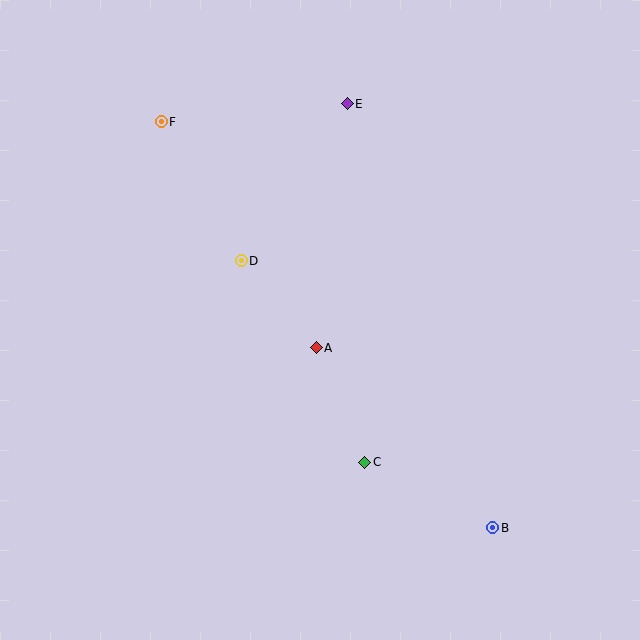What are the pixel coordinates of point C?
Point C is at (365, 462).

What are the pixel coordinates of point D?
Point D is at (241, 261).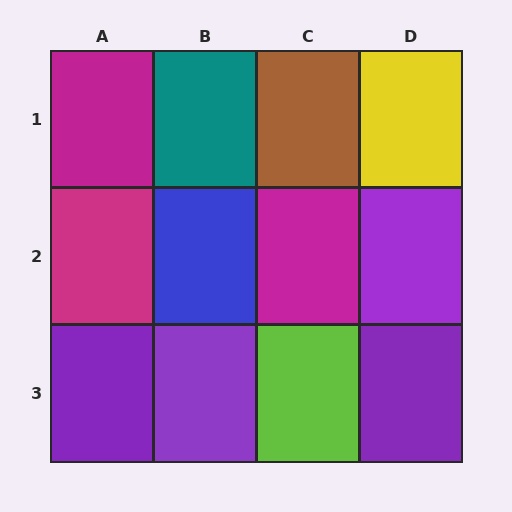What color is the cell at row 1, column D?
Yellow.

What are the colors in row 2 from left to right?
Magenta, blue, magenta, purple.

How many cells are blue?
1 cell is blue.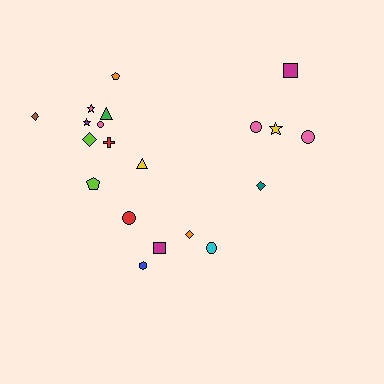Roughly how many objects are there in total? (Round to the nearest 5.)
Roughly 20 objects in total.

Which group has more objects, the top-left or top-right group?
The top-left group.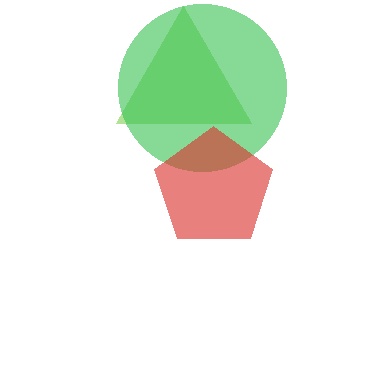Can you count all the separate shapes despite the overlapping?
Yes, there are 3 separate shapes.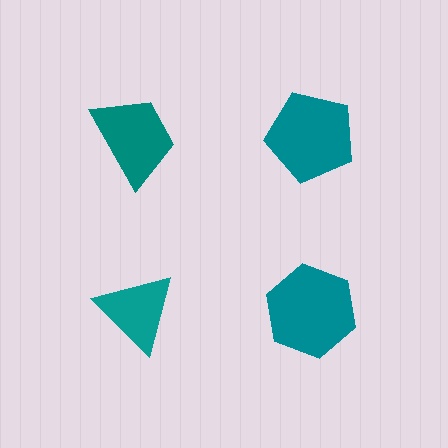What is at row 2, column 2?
A teal hexagon.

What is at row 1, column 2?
A teal pentagon.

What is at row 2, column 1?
A teal triangle.